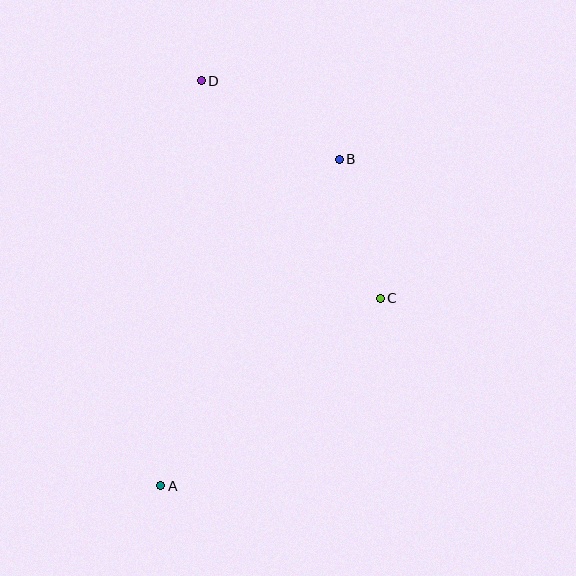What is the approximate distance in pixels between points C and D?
The distance between C and D is approximately 282 pixels.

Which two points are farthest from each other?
Points A and D are farthest from each other.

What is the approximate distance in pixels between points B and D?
The distance between B and D is approximately 159 pixels.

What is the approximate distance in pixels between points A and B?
The distance between A and B is approximately 372 pixels.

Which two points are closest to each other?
Points B and C are closest to each other.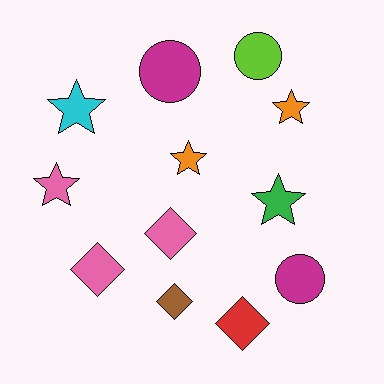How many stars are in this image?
There are 5 stars.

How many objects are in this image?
There are 12 objects.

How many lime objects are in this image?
There is 1 lime object.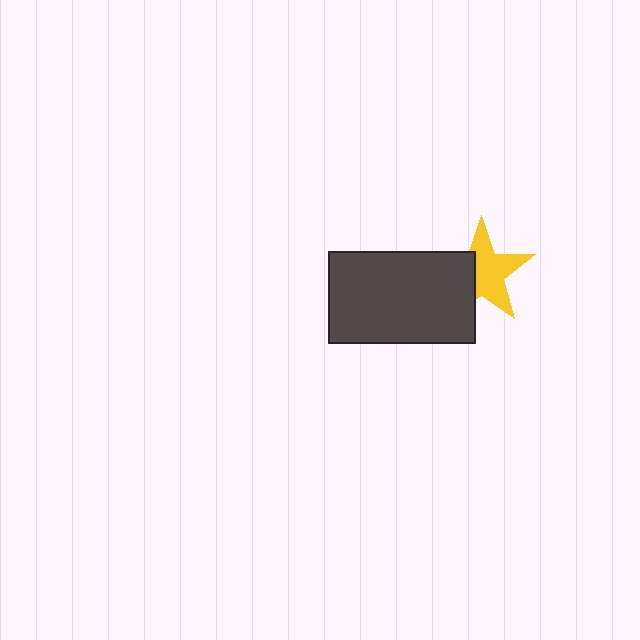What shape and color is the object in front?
The object in front is a dark gray rectangle.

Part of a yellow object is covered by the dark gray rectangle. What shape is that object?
It is a star.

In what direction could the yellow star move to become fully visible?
The yellow star could move right. That would shift it out from behind the dark gray rectangle entirely.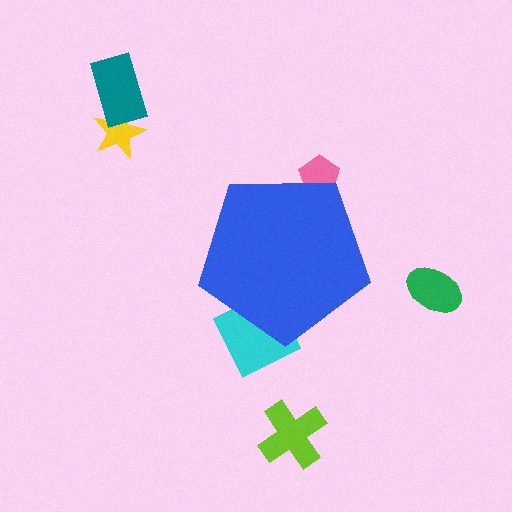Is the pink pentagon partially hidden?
Yes, the pink pentagon is partially hidden behind the blue pentagon.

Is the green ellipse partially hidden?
No, the green ellipse is fully visible.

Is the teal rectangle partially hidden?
No, the teal rectangle is fully visible.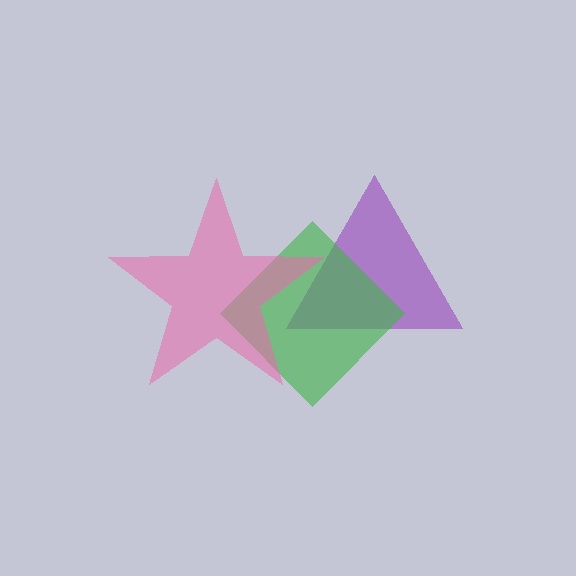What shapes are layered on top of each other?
The layered shapes are: a purple triangle, a green diamond, a pink star.